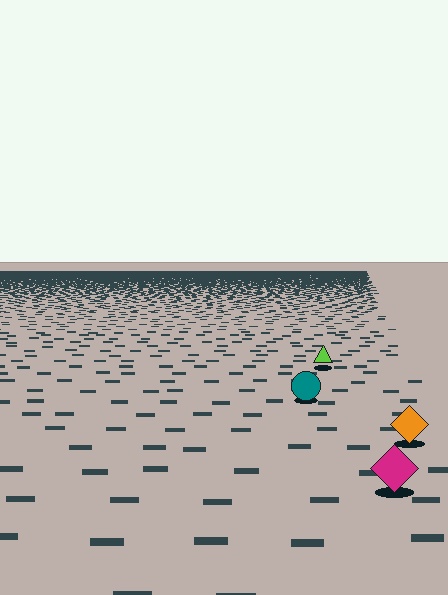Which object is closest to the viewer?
The magenta diamond is closest. The texture marks near it are larger and more spread out.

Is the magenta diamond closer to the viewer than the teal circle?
Yes. The magenta diamond is closer — you can tell from the texture gradient: the ground texture is coarser near it.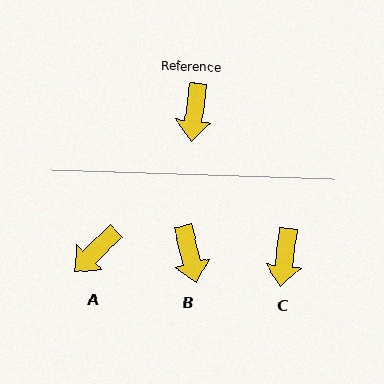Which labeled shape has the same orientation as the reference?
C.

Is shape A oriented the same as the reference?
No, it is off by about 38 degrees.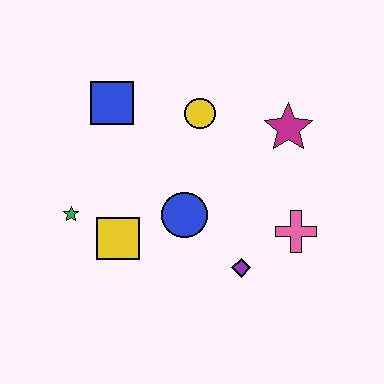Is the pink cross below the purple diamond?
No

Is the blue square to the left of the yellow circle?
Yes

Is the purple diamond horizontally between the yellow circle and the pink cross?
Yes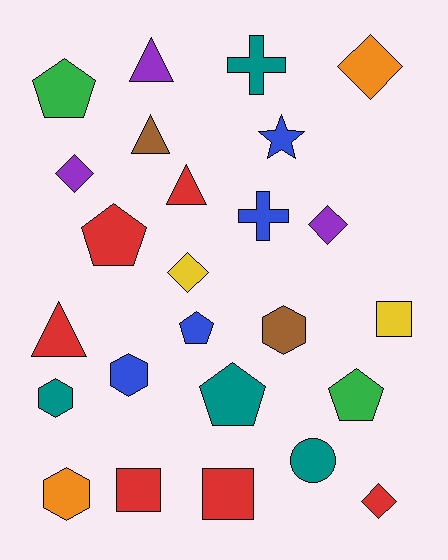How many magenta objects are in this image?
There are no magenta objects.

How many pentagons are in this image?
There are 5 pentagons.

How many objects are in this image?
There are 25 objects.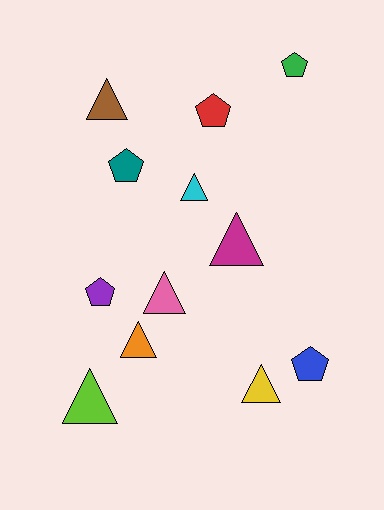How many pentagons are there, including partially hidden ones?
There are 5 pentagons.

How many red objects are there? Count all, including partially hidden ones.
There is 1 red object.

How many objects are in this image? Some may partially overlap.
There are 12 objects.